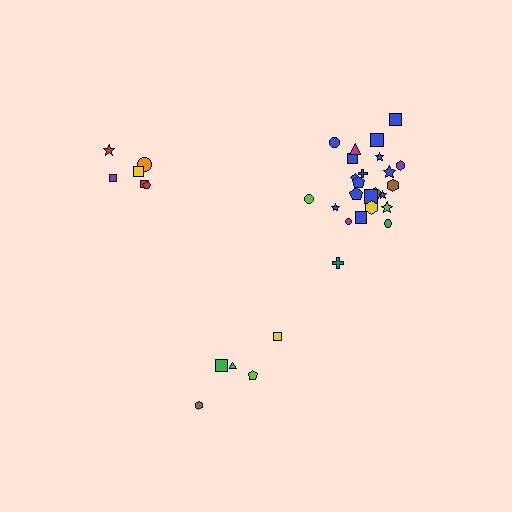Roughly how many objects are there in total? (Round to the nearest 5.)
Roughly 35 objects in total.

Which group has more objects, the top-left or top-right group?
The top-right group.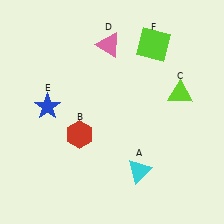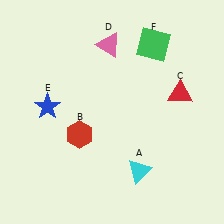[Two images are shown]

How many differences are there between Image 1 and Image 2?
There are 2 differences between the two images.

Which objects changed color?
C changed from lime to red. F changed from lime to green.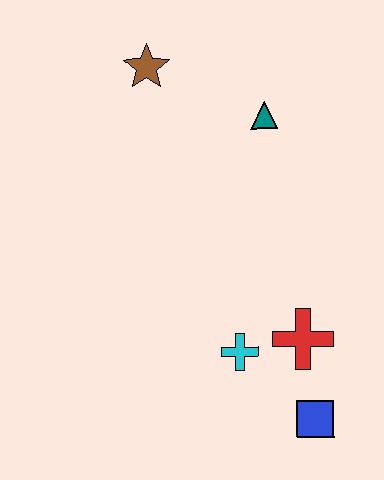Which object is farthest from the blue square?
The brown star is farthest from the blue square.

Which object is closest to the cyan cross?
The red cross is closest to the cyan cross.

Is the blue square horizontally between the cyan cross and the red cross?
No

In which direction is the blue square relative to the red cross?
The blue square is below the red cross.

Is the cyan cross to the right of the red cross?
No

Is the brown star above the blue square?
Yes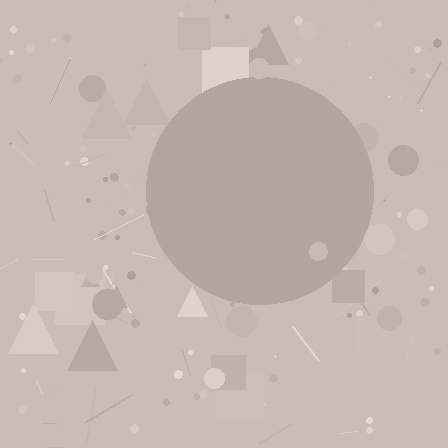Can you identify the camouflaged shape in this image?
The camouflaged shape is a circle.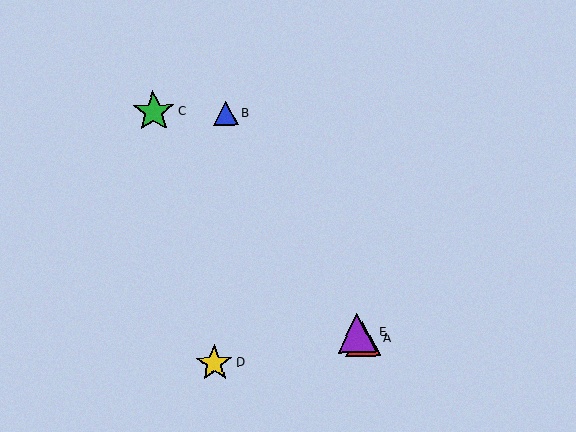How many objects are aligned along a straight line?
3 objects (A, C, E) are aligned along a straight line.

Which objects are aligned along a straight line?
Objects A, C, E are aligned along a straight line.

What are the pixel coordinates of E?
Object E is at (357, 333).